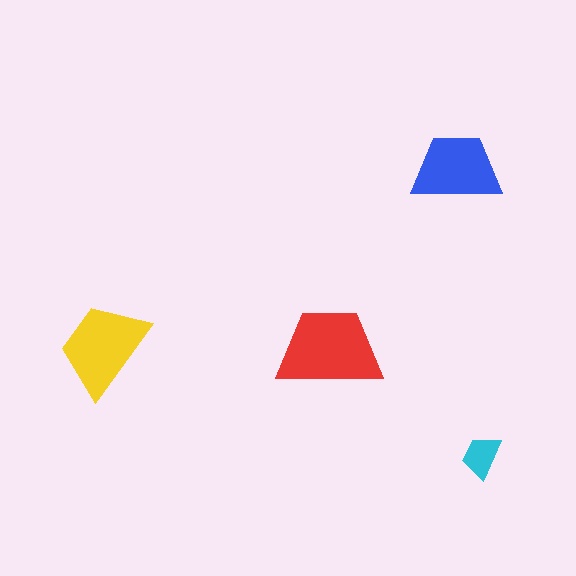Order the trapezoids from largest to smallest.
the red one, the yellow one, the blue one, the cyan one.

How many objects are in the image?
There are 4 objects in the image.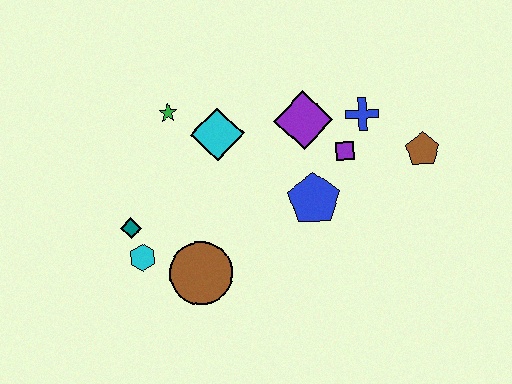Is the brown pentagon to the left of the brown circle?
No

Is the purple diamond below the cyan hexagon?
No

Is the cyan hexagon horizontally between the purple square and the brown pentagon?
No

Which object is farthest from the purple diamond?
The cyan hexagon is farthest from the purple diamond.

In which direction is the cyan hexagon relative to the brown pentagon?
The cyan hexagon is to the left of the brown pentagon.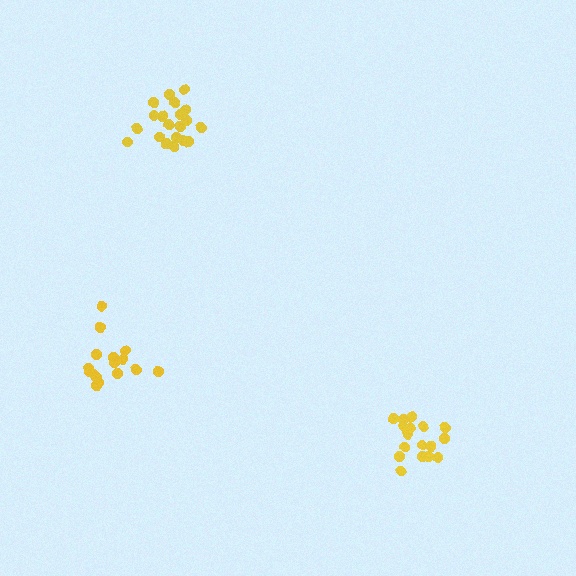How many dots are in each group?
Group 1: 18 dots, Group 2: 20 dots, Group 3: 16 dots (54 total).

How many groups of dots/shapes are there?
There are 3 groups.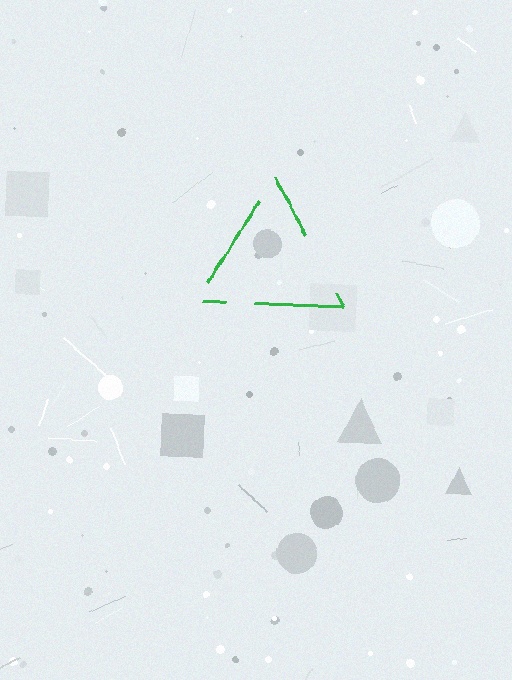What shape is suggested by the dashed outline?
The dashed outline suggests a triangle.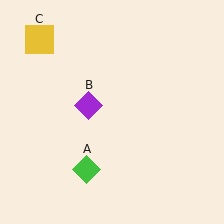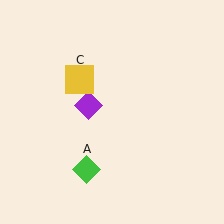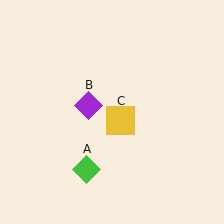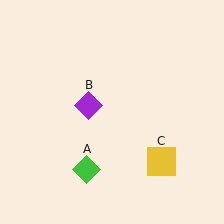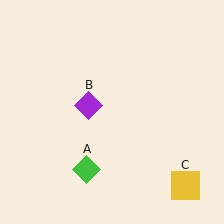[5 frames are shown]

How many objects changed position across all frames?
1 object changed position: yellow square (object C).